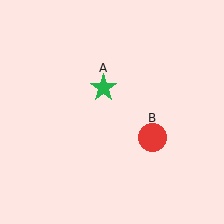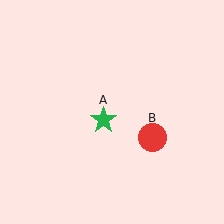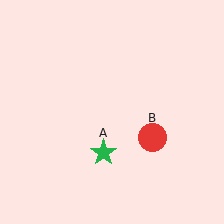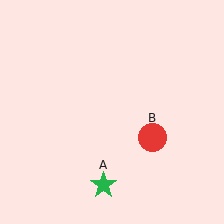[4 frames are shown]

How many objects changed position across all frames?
1 object changed position: green star (object A).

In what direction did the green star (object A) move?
The green star (object A) moved down.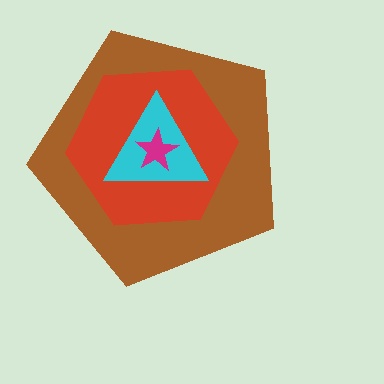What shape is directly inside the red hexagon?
The cyan triangle.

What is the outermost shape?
The brown pentagon.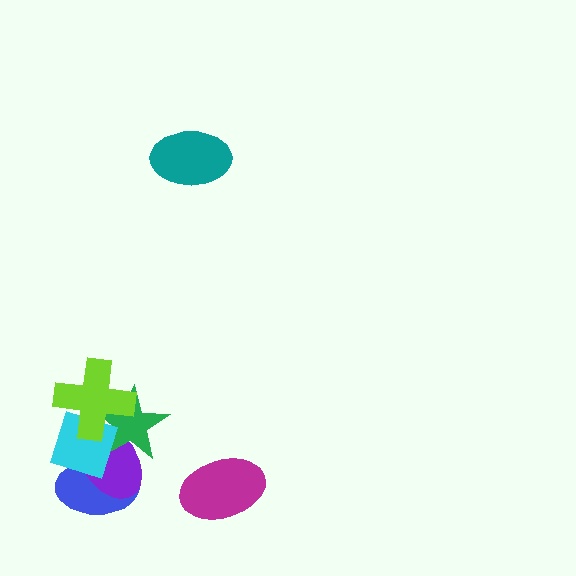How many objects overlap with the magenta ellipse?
0 objects overlap with the magenta ellipse.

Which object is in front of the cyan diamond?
The lime cross is in front of the cyan diamond.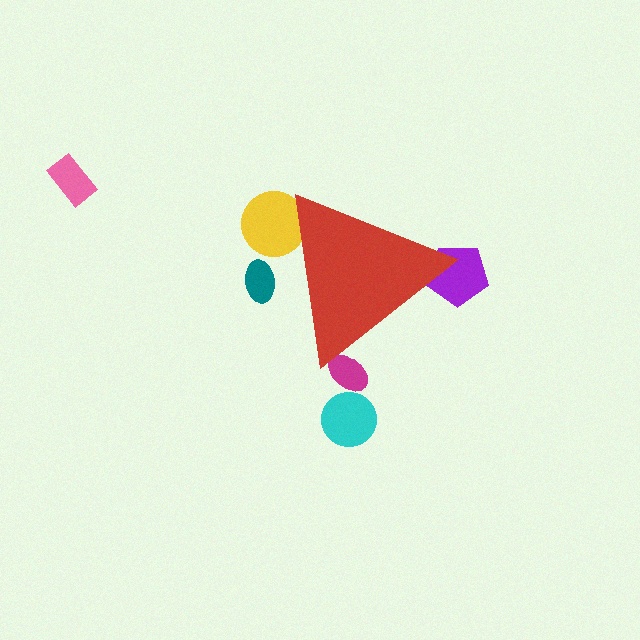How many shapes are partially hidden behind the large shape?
4 shapes are partially hidden.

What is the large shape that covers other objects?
A red triangle.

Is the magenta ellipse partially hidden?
Yes, the magenta ellipse is partially hidden behind the red triangle.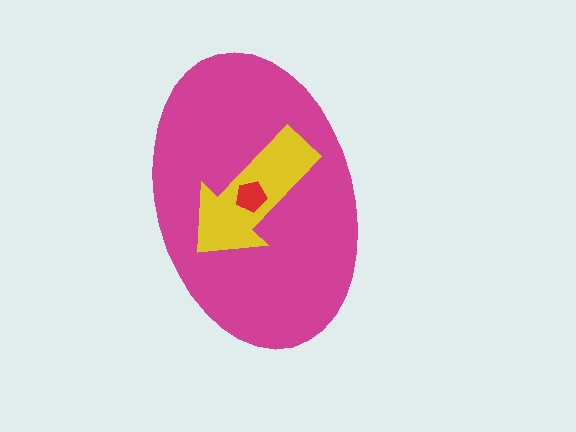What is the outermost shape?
The magenta ellipse.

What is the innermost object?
The red pentagon.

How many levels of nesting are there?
3.